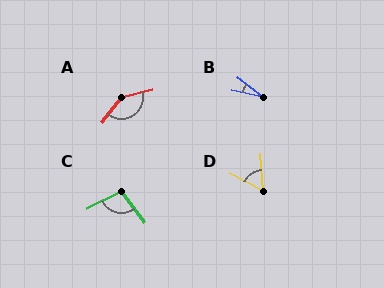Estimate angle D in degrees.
Approximately 59 degrees.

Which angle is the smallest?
B, at approximately 25 degrees.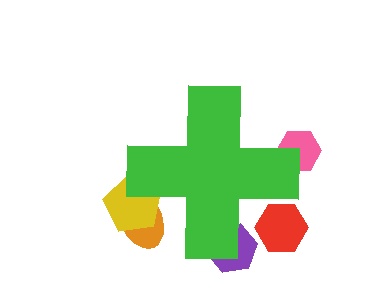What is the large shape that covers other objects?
A green cross.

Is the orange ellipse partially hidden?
Yes, the orange ellipse is partially hidden behind the green cross.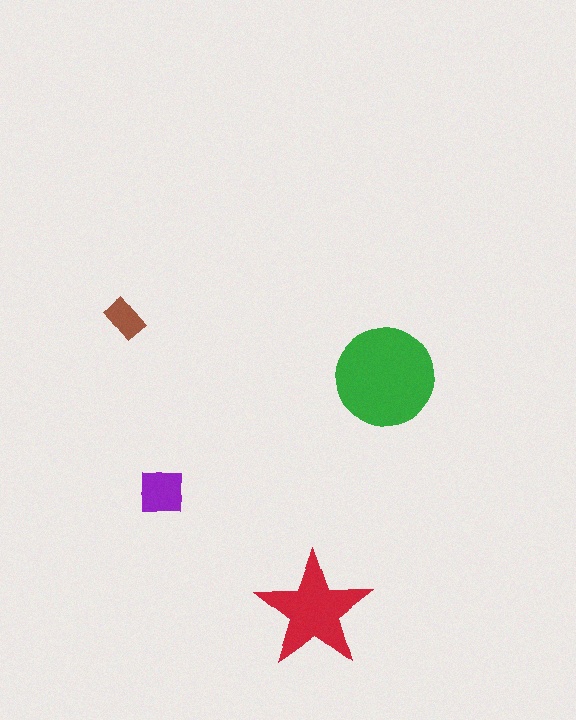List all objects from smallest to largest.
The brown rectangle, the purple square, the red star, the green circle.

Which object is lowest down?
The red star is bottommost.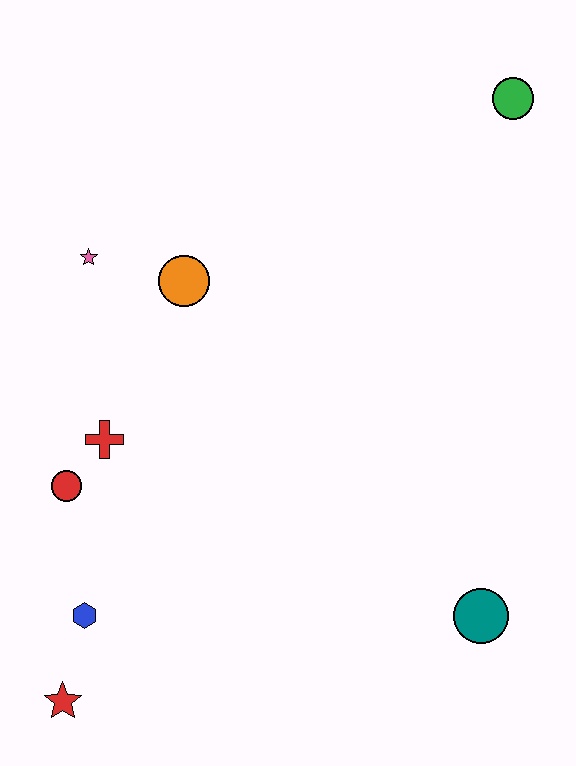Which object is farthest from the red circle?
The green circle is farthest from the red circle.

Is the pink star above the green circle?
No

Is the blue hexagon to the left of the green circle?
Yes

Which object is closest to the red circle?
The red cross is closest to the red circle.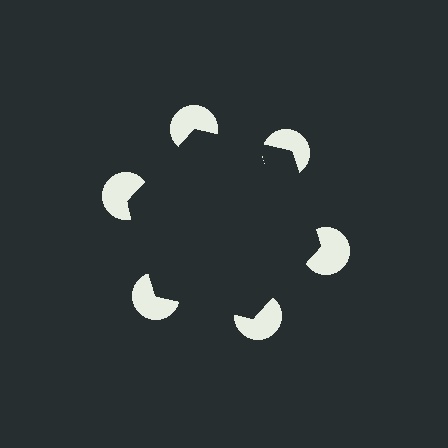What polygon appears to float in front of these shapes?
An illusory hexagon — its edges are inferred from the aligned wedge cuts in the pac-man discs, not physically drawn.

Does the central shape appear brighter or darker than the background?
It typically appears slightly darker than the background, even though no actual brightness change is drawn.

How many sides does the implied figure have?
6 sides.